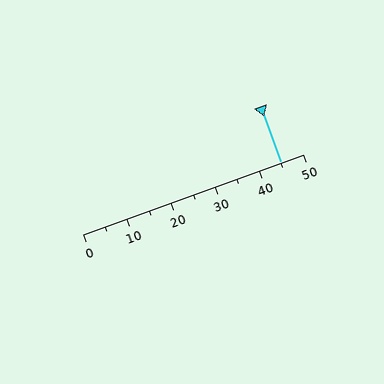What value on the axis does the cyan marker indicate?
The marker indicates approximately 45.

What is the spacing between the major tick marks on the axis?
The major ticks are spaced 10 apart.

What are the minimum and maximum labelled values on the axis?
The axis runs from 0 to 50.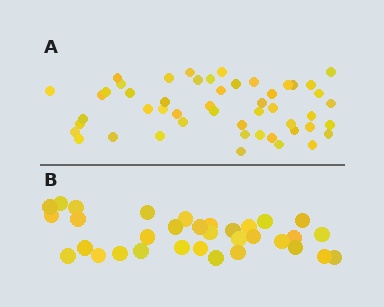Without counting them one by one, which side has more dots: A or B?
Region A (the top region) has more dots.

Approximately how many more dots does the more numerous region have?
Region A has approximately 15 more dots than region B.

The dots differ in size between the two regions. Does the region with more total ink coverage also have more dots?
No. Region B has more total ink coverage because its dots are larger, but region A actually contains more individual dots. Total area can be misleading — the number of items is what matters here.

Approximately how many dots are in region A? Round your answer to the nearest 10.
About 50 dots.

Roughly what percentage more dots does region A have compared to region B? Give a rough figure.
About 50% more.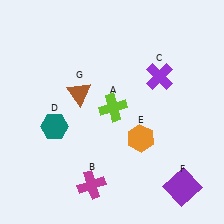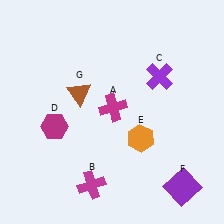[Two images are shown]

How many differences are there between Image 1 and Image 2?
There are 2 differences between the two images.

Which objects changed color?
A changed from lime to magenta. D changed from teal to magenta.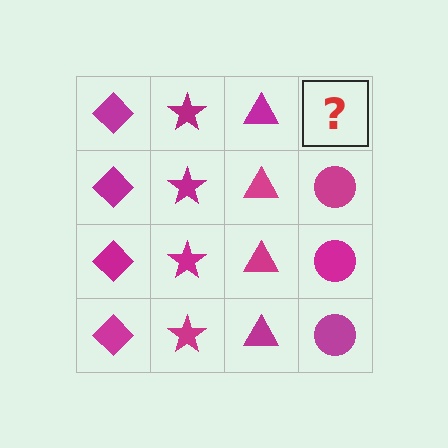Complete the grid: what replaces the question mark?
The question mark should be replaced with a magenta circle.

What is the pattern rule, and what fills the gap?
The rule is that each column has a consistent shape. The gap should be filled with a magenta circle.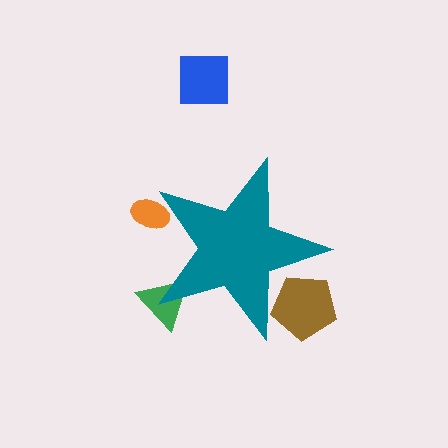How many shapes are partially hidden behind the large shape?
3 shapes are partially hidden.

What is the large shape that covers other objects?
A teal star.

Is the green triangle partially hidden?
Yes, the green triangle is partially hidden behind the teal star.